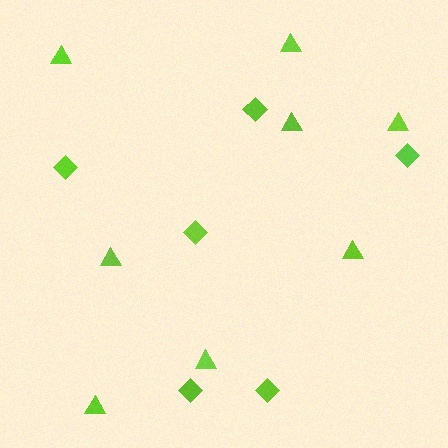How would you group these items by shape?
There are 2 groups: one group of triangles (8) and one group of diamonds (6).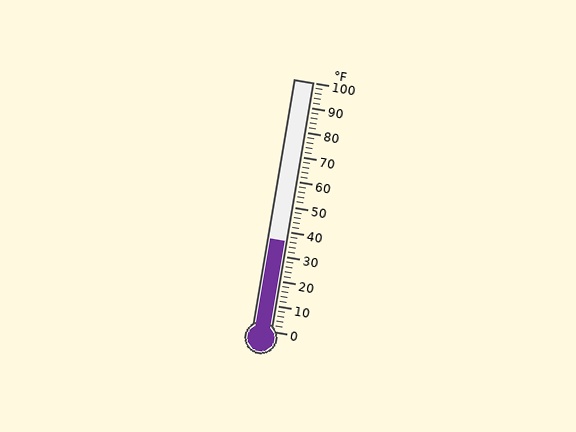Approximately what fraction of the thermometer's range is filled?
The thermometer is filled to approximately 35% of its range.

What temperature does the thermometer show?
The thermometer shows approximately 36°F.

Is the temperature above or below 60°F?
The temperature is below 60°F.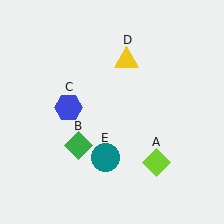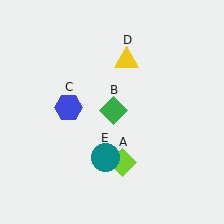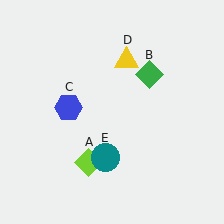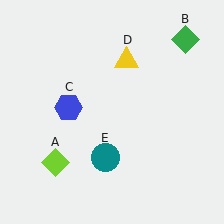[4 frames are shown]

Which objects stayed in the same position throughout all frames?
Blue hexagon (object C) and yellow triangle (object D) and teal circle (object E) remained stationary.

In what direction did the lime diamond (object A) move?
The lime diamond (object A) moved left.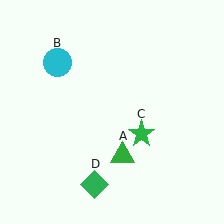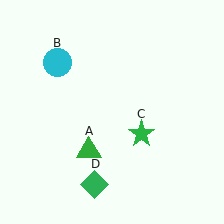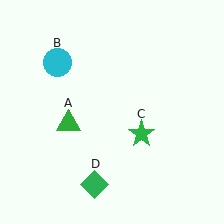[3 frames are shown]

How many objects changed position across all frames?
1 object changed position: green triangle (object A).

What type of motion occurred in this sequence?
The green triangle (object A) rotated clockwise around the center of the scene.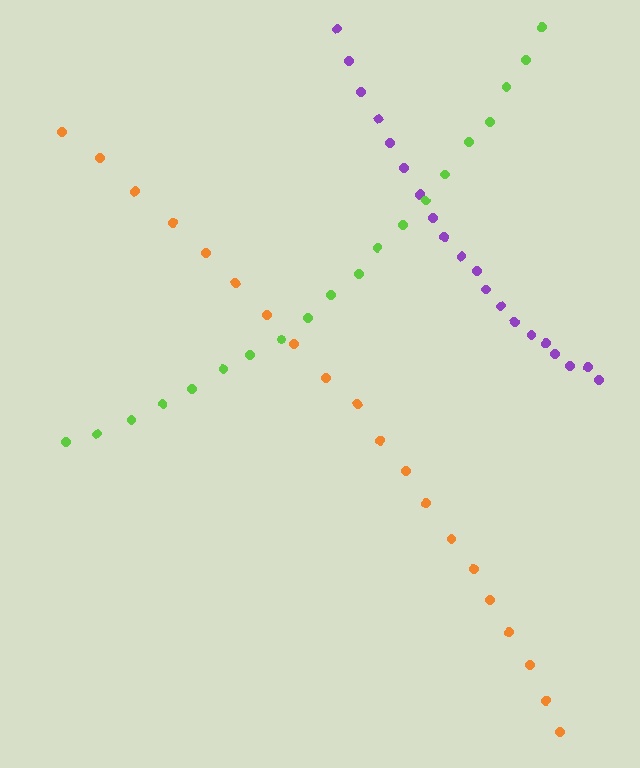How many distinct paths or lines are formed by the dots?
There are 3 distinct paths.